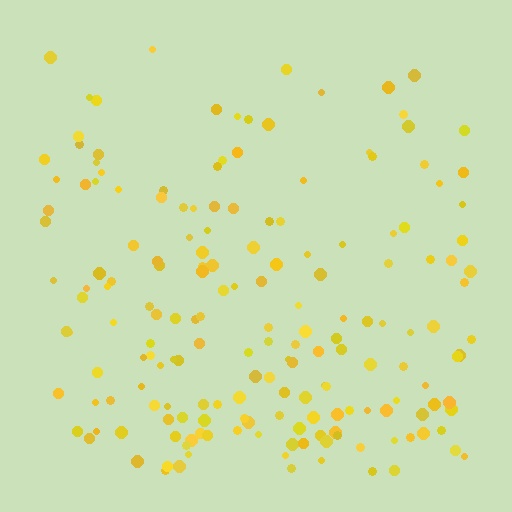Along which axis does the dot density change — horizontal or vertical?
Vertical.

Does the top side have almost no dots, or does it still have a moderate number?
Still a moderate number, just noticeably fewer than the bottom.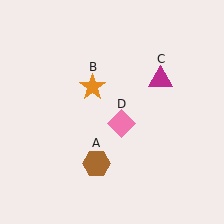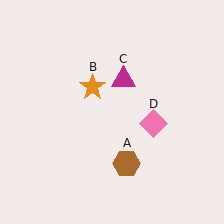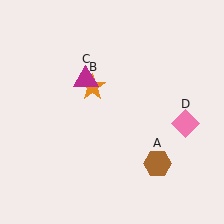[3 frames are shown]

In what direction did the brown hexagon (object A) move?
The brown hexagon (object A) moved right.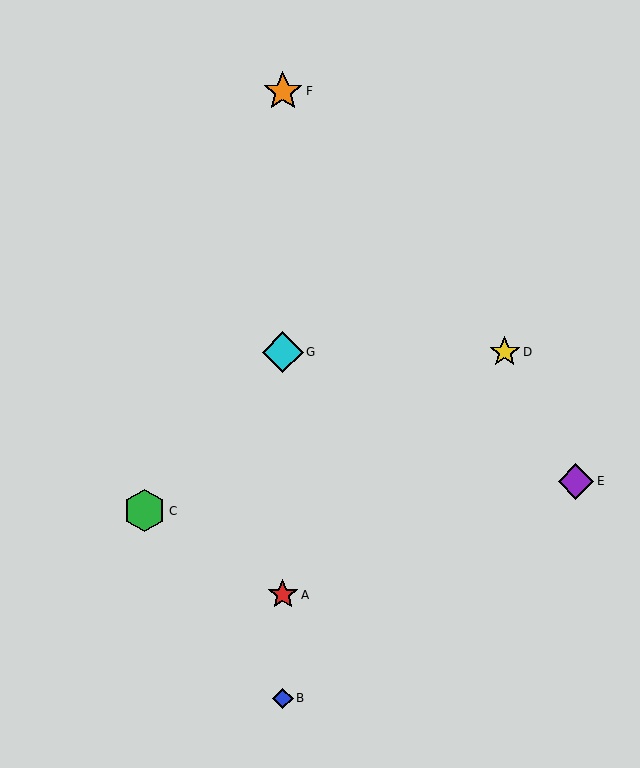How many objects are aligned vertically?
4 objects (A, B, F, G) are aligned vertically.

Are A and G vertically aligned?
Yes, both are at x≈283.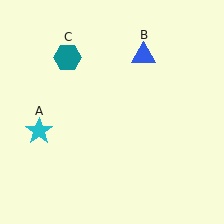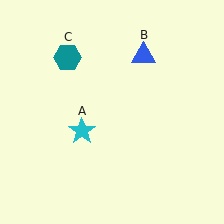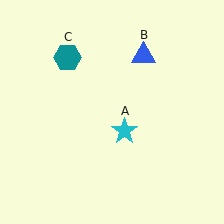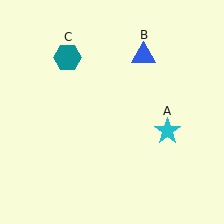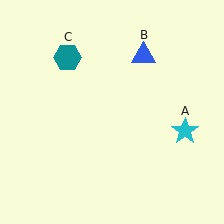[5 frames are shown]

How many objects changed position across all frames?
1 object changed position: cyan star (object A).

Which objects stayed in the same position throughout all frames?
Blue triangle (object B) and teal hexagon (object C) remained stationary.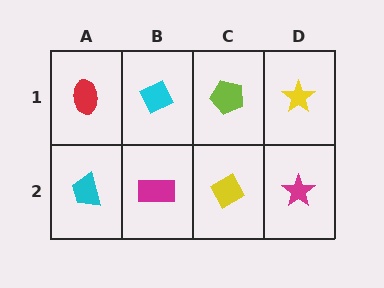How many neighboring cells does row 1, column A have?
2.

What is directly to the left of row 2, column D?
A yellow diamond.